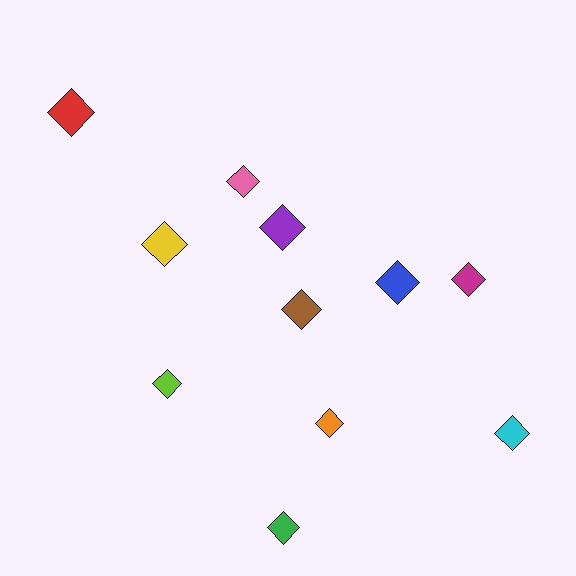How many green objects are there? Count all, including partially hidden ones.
There is 1 green object.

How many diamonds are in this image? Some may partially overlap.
There are 11 diamonds.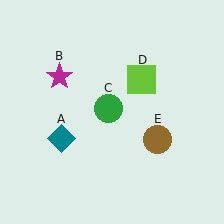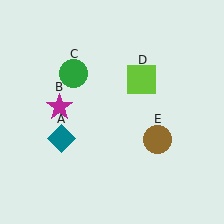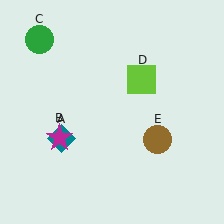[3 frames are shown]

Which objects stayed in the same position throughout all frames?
Teal diamond (object A) and lime square (object D) and brown circle (object E) remained stationary.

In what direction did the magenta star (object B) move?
The magenta star (object B) moved down.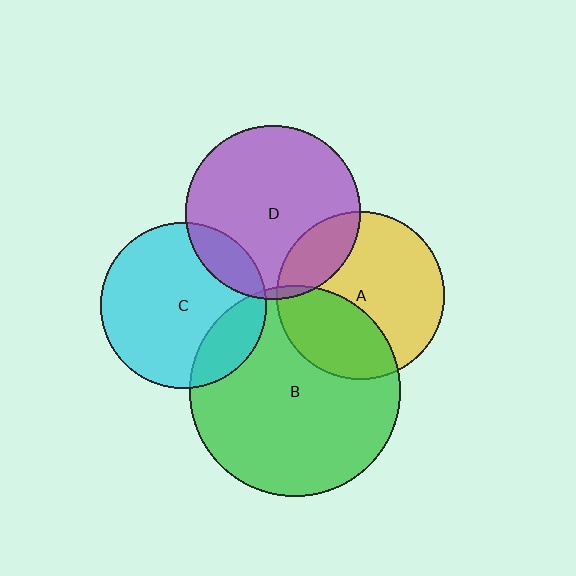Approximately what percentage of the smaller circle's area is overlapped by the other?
Approximately 20%.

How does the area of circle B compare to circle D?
Approximately 1.5 times.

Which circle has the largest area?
Circle B (green).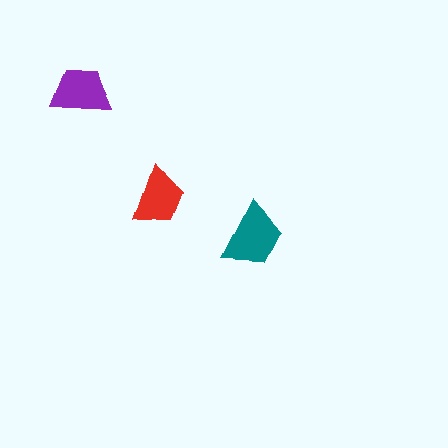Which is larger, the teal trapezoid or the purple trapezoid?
The teal one.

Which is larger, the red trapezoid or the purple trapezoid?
The purple one.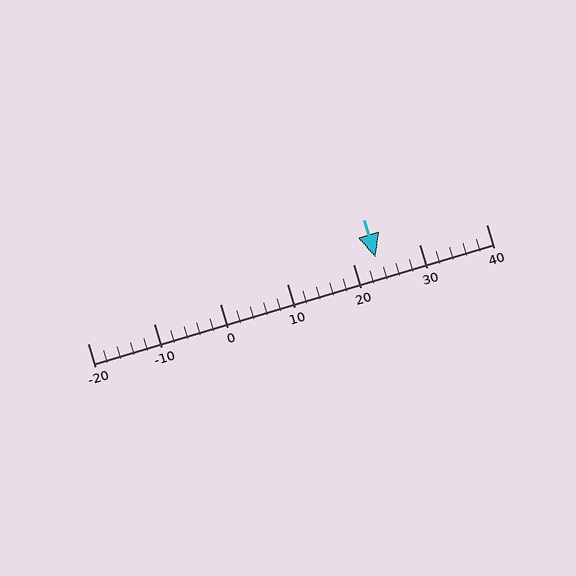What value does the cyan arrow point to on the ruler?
The cyan arrow points to approximately 23.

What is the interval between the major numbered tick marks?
The major tick marks are spaced 10 units apart.